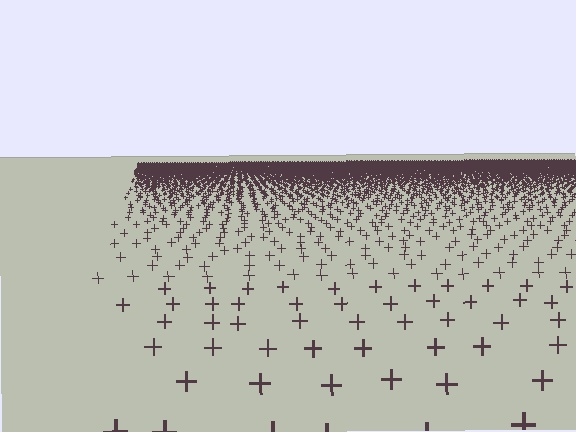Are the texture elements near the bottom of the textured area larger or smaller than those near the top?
Larger. Near the bottom, elements are closer to the viewer and appear at a bigger on-screen size.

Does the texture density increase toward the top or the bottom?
Density increases toward the top.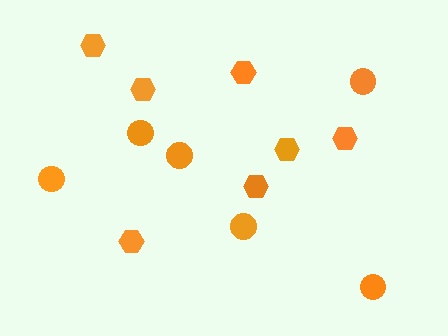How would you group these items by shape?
There are 2 groups: one group of hexagons (7) and one group of circles (6).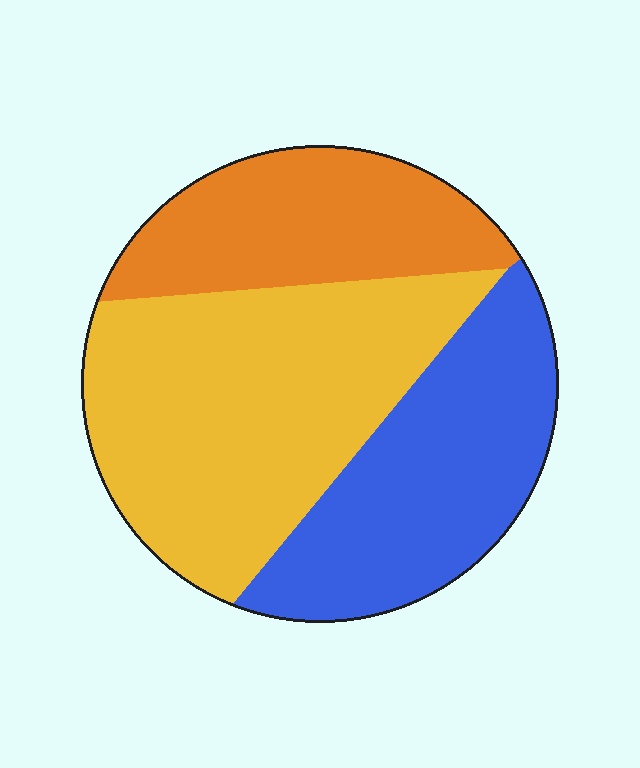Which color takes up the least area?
Orange, at roughly 25%.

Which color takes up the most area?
Yellow, at roughly 45%.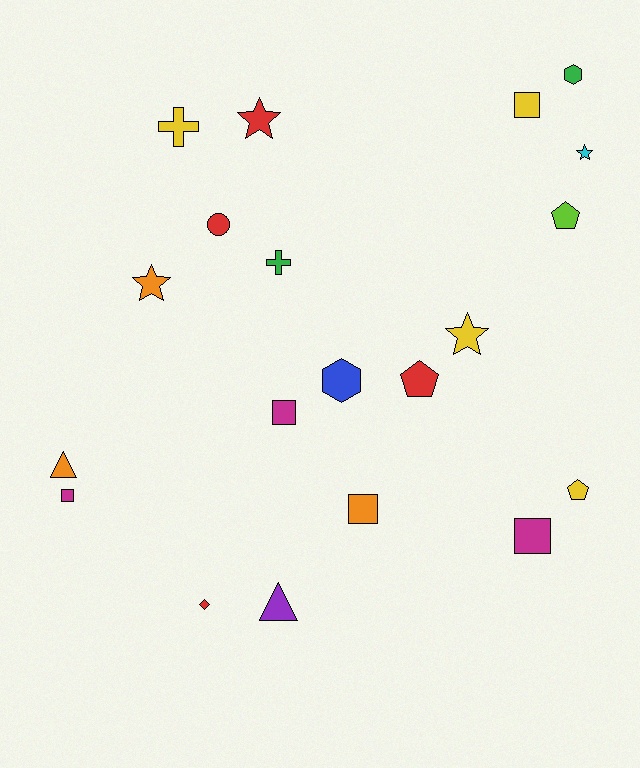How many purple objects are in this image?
There is 1 purple object.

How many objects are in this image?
There are 20 objects.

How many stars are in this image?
There are 4 stars.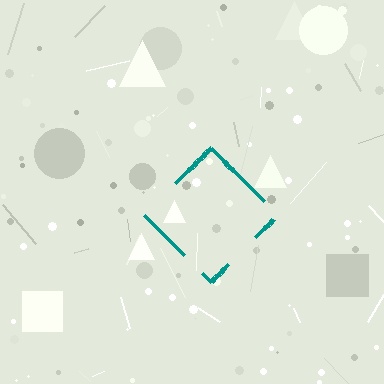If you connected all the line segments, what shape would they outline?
They would outline a diamond.